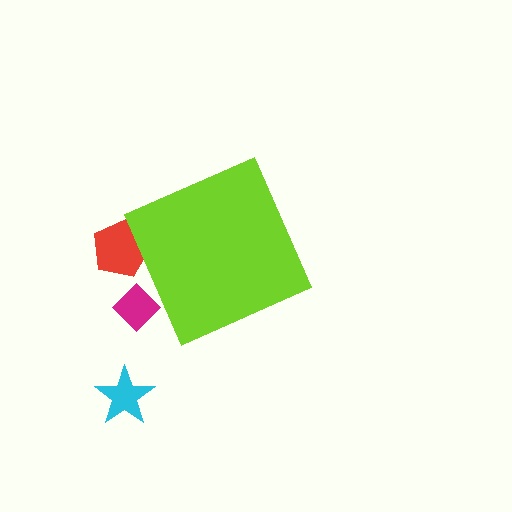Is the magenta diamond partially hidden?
Yes, the magenta diamond is partially hidden behind the lime diamond.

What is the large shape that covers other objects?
A lime diamond.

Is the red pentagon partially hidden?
Yes, the red pentagon is partially hidden behind the lime diamond.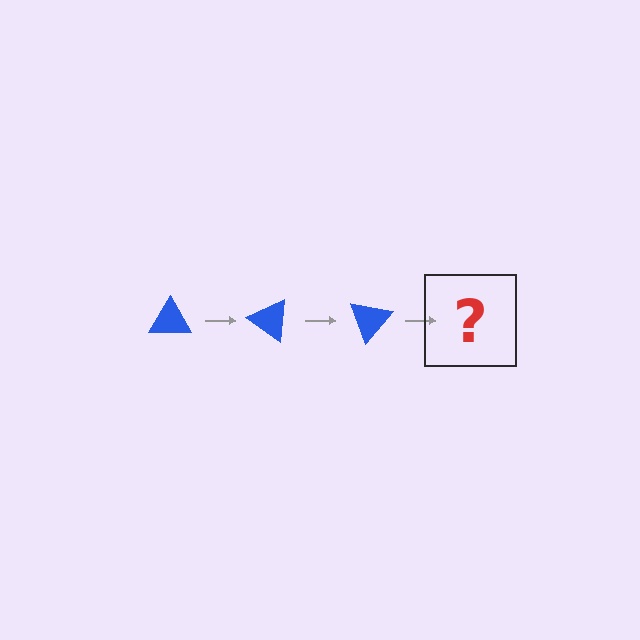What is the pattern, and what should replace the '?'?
The pattern is that the triangle rotates 35 degrees each step. The '?' should be a blue triangle rotated 105 degrees.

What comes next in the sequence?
The next element should be a blue triangle rotated 105 degrees.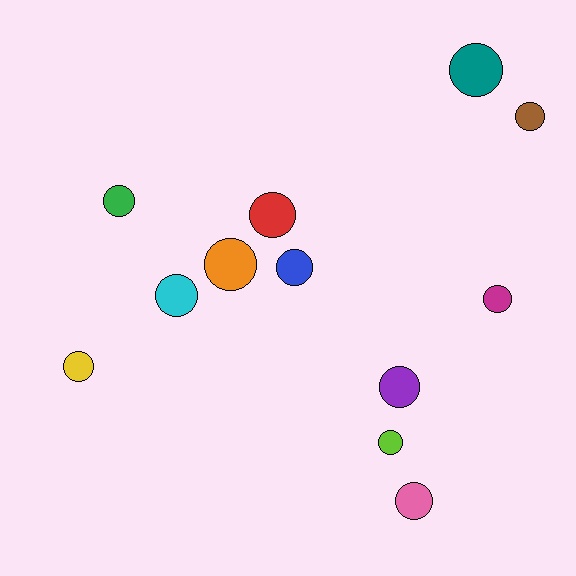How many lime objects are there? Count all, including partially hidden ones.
There is 1 lime object.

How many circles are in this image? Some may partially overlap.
There are 12 circles.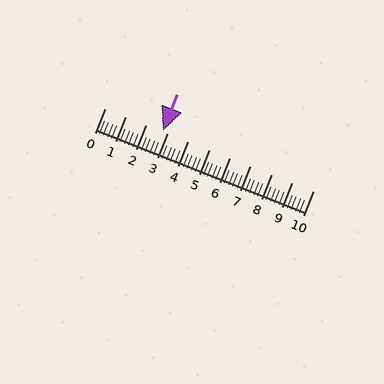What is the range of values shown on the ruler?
The ruler shows values from 0 to 10.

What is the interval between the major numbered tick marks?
The major tick marks are spaced 1 units apart.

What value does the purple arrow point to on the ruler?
The purple arrow points to approximately 2.8.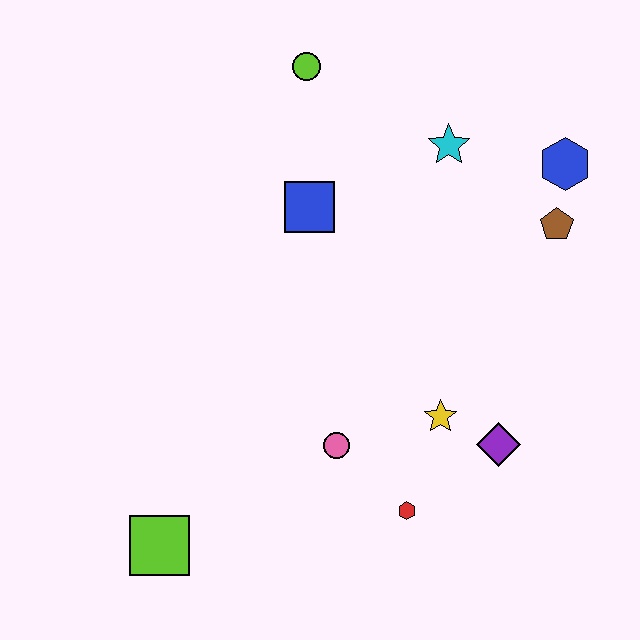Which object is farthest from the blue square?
The lime square is farthest from the blue square.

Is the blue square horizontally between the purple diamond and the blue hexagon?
No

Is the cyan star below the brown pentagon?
No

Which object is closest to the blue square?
The lime circle is closest to the blue square.